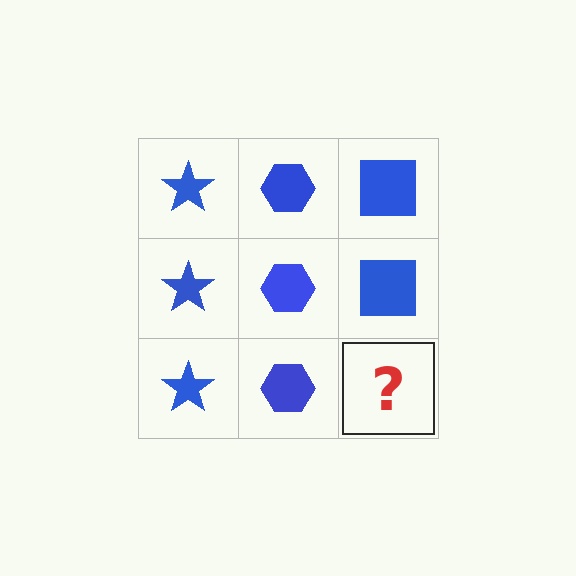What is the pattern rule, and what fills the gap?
The rule is that each column has a consistent shape. The gap should be filled with a blue square.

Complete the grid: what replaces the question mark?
The question mark should be replaced with a blue square.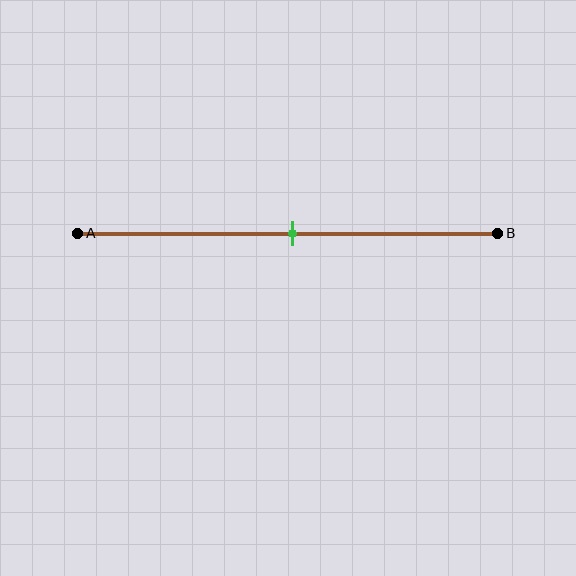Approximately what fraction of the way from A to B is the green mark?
The green mark is approximately 50% of the way from A to B.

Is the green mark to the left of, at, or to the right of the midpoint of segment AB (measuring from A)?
The green mark is approximately at the midpoint of segment AB.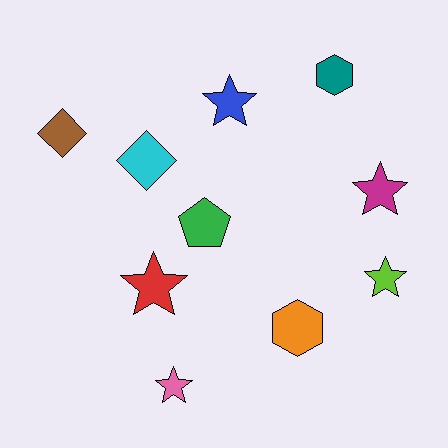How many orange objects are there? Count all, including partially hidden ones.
There is 1 orange object.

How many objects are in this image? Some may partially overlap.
There are 10 objects.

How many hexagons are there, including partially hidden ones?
There are 2 hexagons.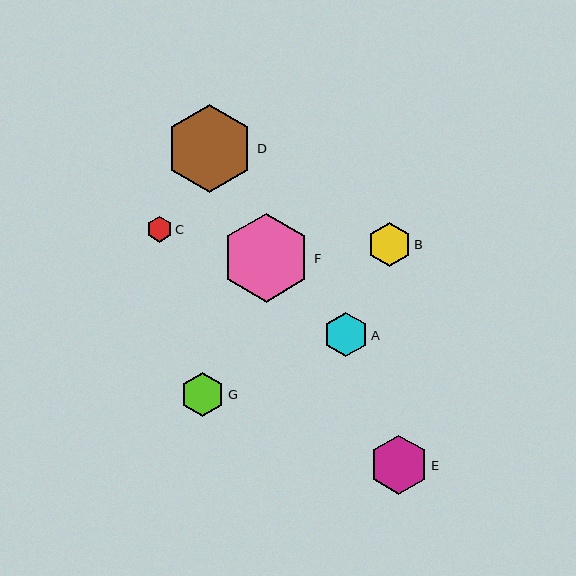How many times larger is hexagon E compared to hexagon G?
Hexagon E is approximately 1.4 times the size of hexagon G.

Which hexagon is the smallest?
Hexagon C is the smallest with a size of approximately 26 pixels.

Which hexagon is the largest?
Hexagon F is the largest with a size of approximately 89 pixels.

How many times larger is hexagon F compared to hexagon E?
Hexagon F is approximately 1.5 times the size of hexagon E.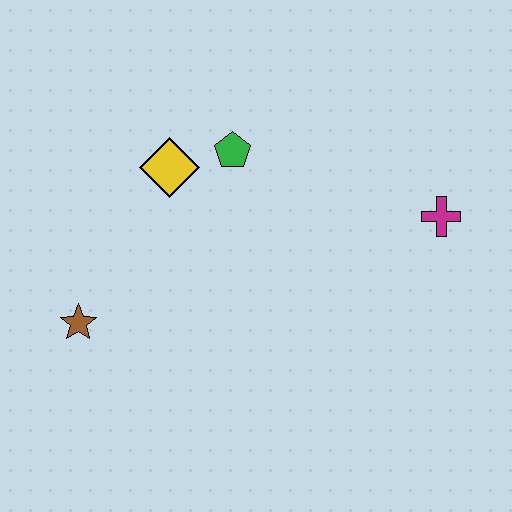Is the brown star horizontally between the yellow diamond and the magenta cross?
No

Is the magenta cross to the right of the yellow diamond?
Yes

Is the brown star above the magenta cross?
No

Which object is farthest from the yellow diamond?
The magenta cross is farthest from the yellow diamond.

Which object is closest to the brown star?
The yellow diamond is closest to the brown star.